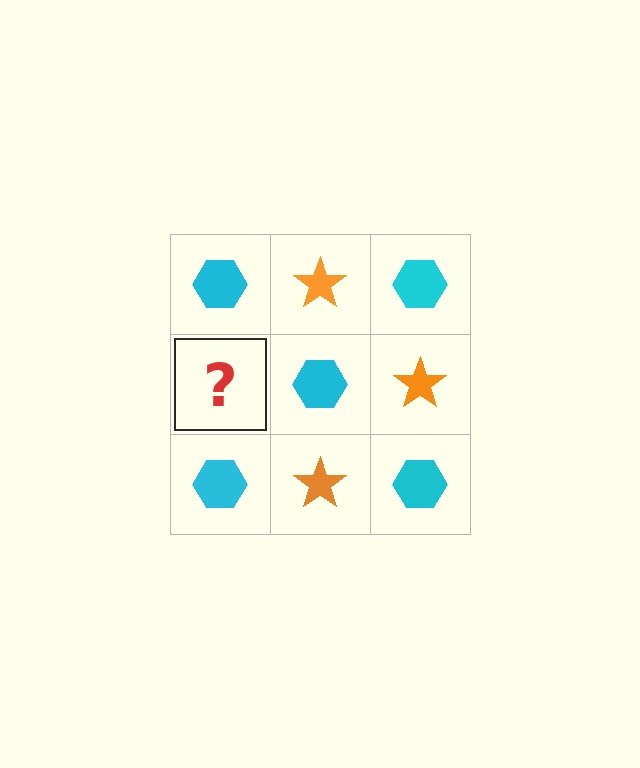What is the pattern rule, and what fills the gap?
The rule is that it alternates cyan hexagon and orange star in a checkerboard pattern. The gap should be filled with an orange star.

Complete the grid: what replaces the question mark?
The question mark should be replaced with an orange star.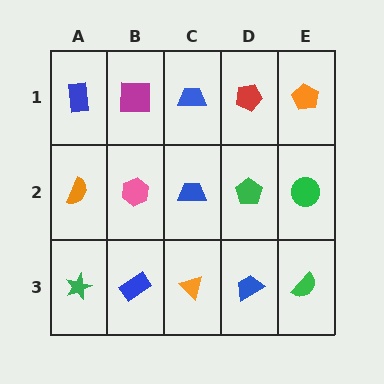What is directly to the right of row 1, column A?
A magenta square.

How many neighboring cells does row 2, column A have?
3.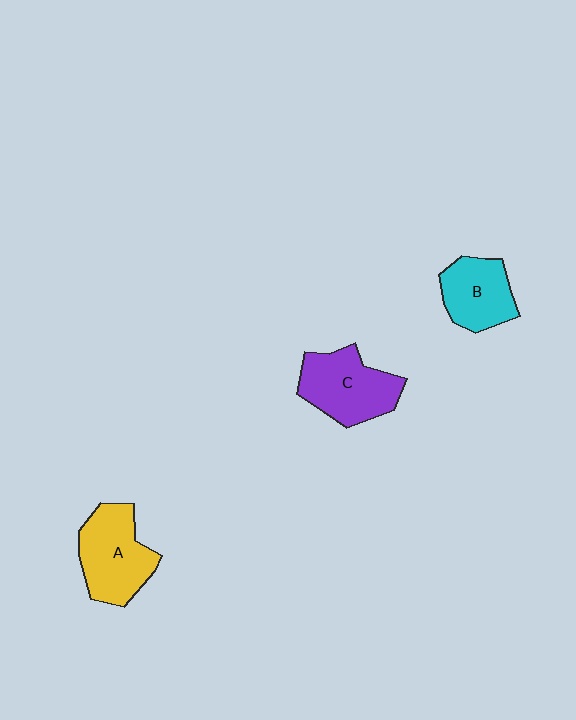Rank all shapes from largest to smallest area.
From largest to smallest: A (yellow), C (purple), B (cyan).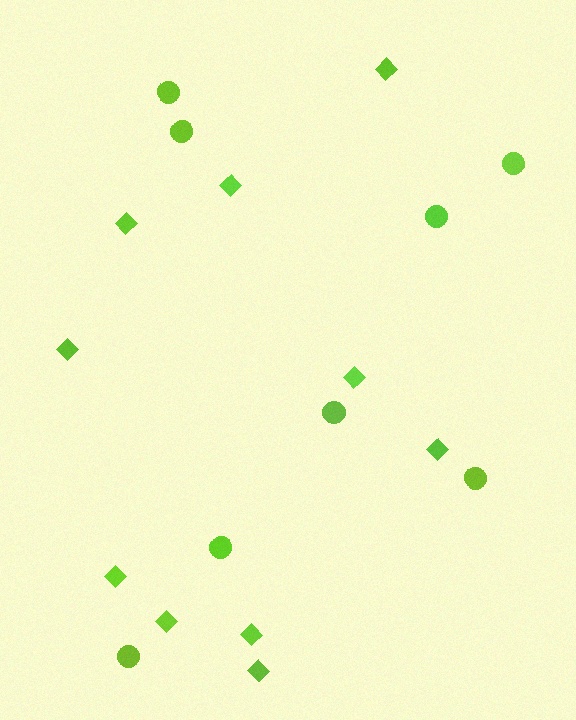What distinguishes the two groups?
There are 2 groups: one group of circles (8) and one group of diamonds (10).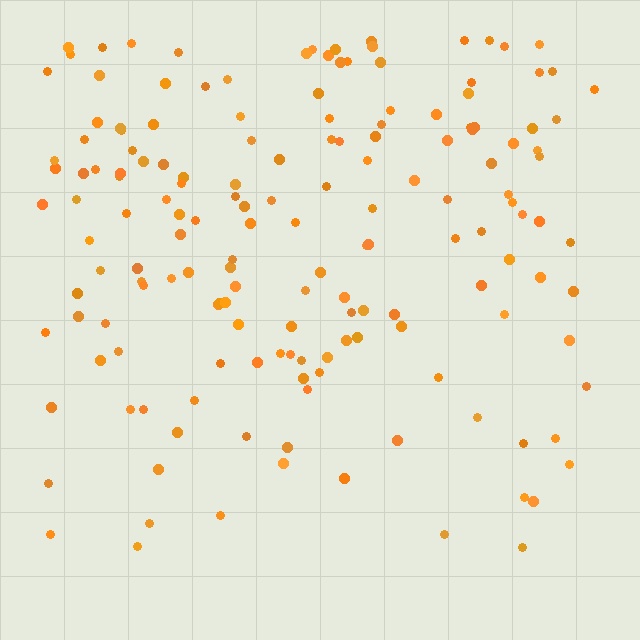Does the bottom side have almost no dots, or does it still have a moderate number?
Still a moderate number, just noticeably fewer than the top.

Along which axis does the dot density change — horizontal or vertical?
Vertical.